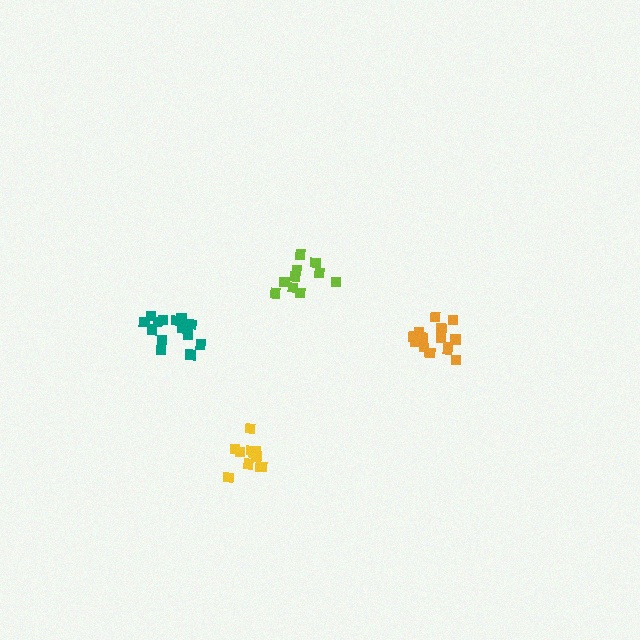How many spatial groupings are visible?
There are 4 spatial groupings.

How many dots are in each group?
Group 1: 15 dots, Group 2: 15 dots, Group 3: 12 dots, Group 4: 10 dots (52 total).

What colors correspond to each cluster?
The clusters are colored: orange, teal, yellow, lime.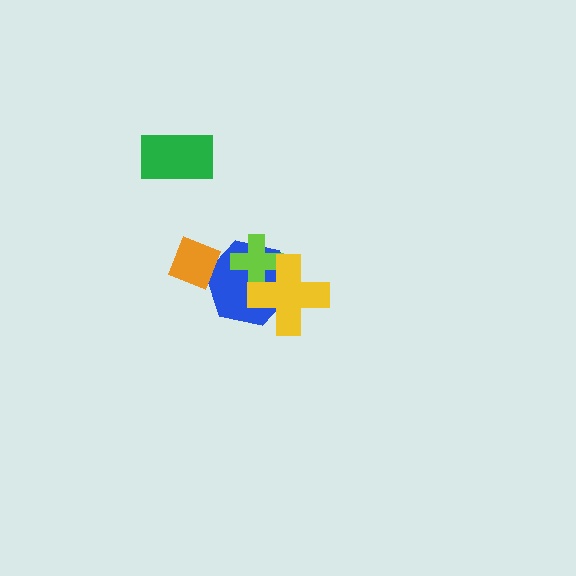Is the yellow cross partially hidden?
No, no other shape covers it.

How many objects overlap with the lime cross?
2 objects overlap with the lime cross.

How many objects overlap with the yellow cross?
2 objects overlap with the yellow cross.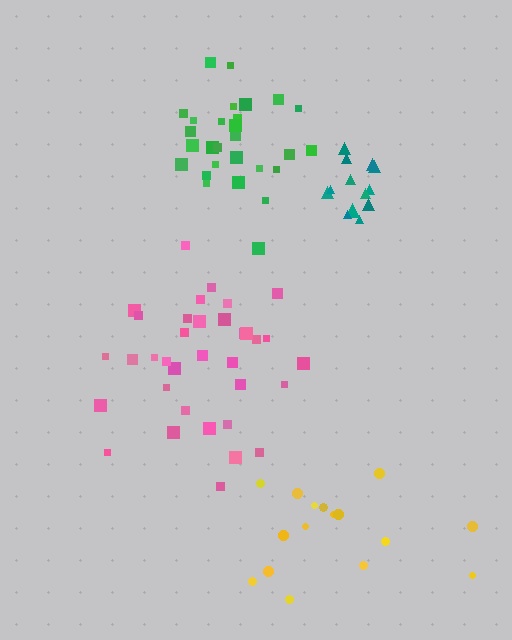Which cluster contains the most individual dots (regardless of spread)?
Pink (35).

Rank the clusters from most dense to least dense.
teal, green, pink, yellow.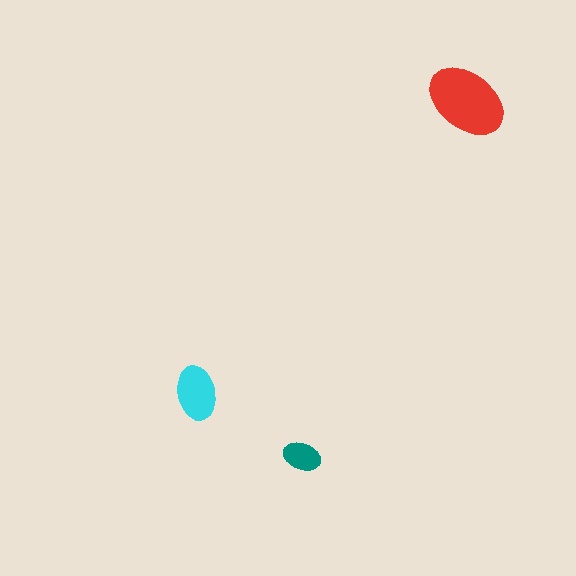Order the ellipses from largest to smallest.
the red one, the cyan one, the teal one.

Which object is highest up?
The red ellipse is topmost.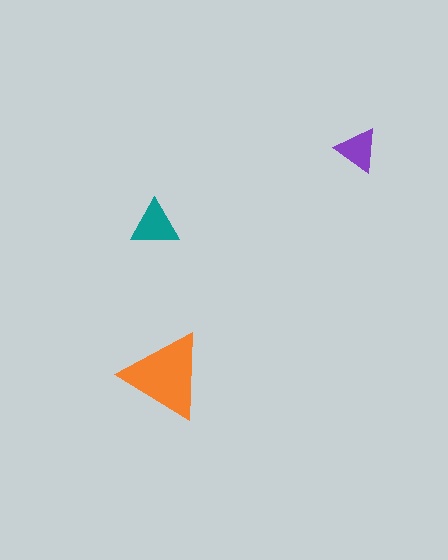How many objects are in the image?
There are 3 objects in the image.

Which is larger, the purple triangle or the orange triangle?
The orange one.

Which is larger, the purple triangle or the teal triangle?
The teal one.